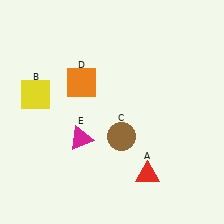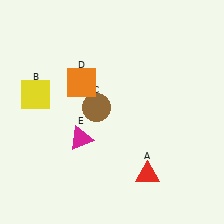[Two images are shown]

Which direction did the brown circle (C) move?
The brown circle (C) moved up.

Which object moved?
The brown circle (C) moved up.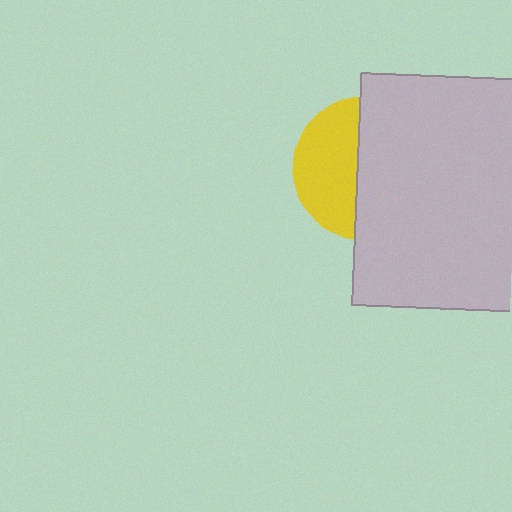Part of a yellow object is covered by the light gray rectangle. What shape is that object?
It is a circle.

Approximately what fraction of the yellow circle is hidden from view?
Roughly 57% of the yellow circle is hidden behind the light gray rectangle.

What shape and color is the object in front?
The object in front is a light gray rectangle.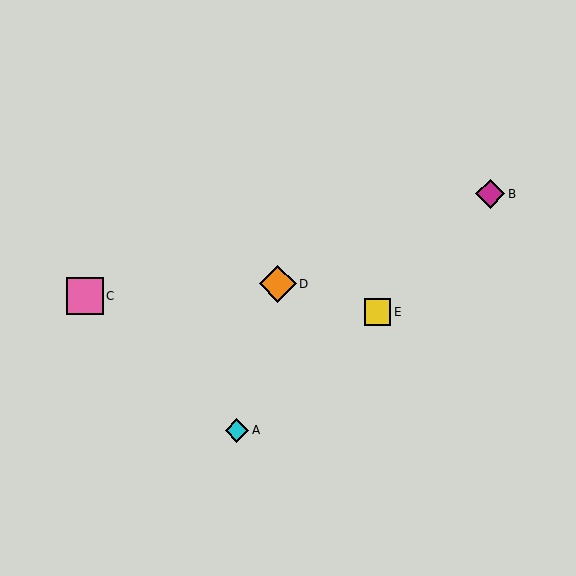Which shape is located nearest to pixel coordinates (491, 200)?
The magenta diamond (labeled B) at (490, 194) is nearest to that location.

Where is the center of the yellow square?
The center of the yellow square is at (377, 312).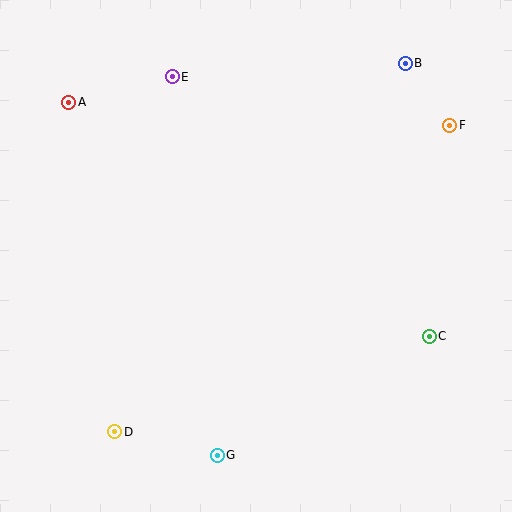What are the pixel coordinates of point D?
Point D is at (115, 432).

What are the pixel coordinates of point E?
Point E is at (172, 77).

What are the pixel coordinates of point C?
Point C is at (429, 336).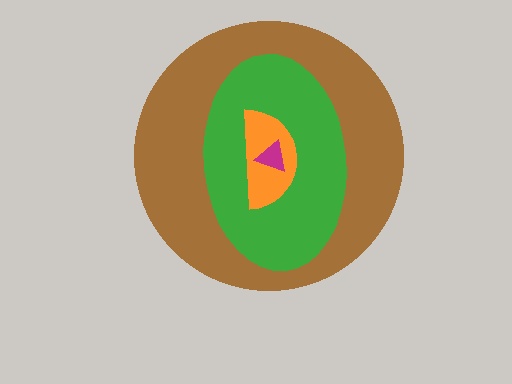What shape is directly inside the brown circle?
The green ellipse.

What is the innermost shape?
The magenta triangle.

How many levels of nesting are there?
4.